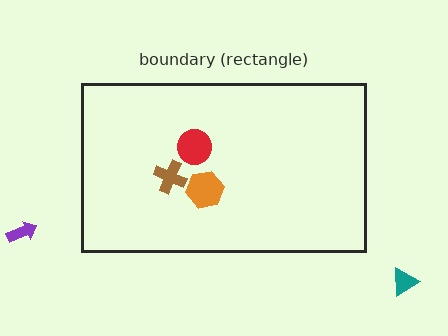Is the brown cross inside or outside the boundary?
Inside.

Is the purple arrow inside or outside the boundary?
Outside.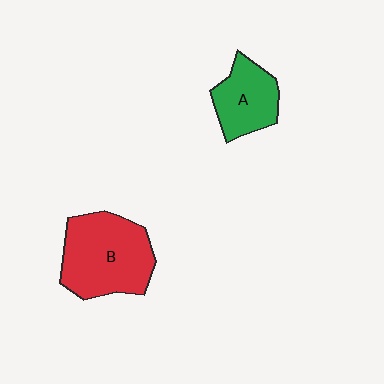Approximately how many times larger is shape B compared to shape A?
Approximately 1.6 times.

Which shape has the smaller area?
Shape A (green).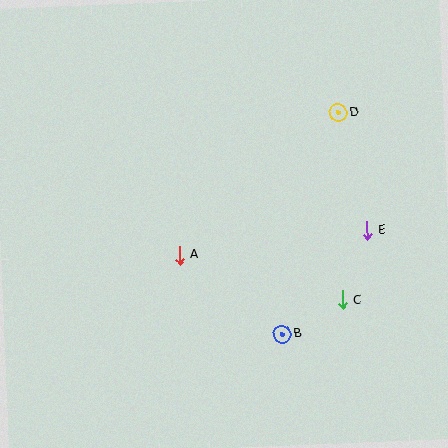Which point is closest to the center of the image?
Point A at (179, 255) is closest to the center.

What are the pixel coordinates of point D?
Point D is at (338, 112).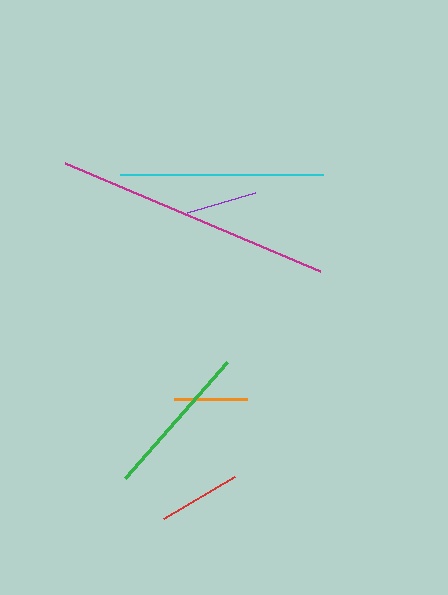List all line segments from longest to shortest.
From longest to shortest: magenta, cyan, green, red, orange, purple.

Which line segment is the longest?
The magenta line is the longest at approximately 277 pixels.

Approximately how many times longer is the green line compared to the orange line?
The green line is approximately 2.1 times the length of the orange line.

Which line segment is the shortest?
The purple line is the shortest at approximately 71 pixels.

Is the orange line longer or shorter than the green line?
The green line is longer than the orange line.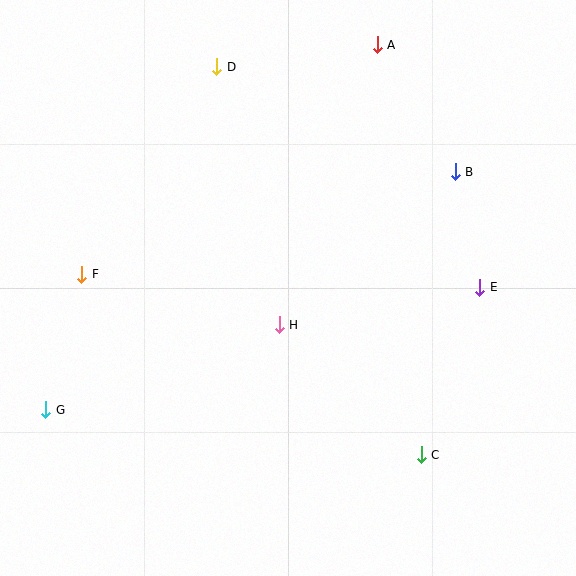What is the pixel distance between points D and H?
The distance between D and H is 266 pixels.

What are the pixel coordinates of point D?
Point D is at (217, 67).